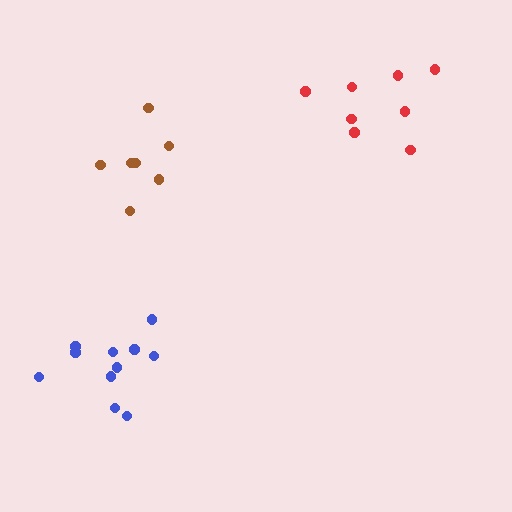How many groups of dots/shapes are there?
There are 3 groups.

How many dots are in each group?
Group 1: 11 dots, Group 2: 7 dots, Group 3: 8 dots (26 total).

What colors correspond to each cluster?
The clusters are colored: blue, brown, red.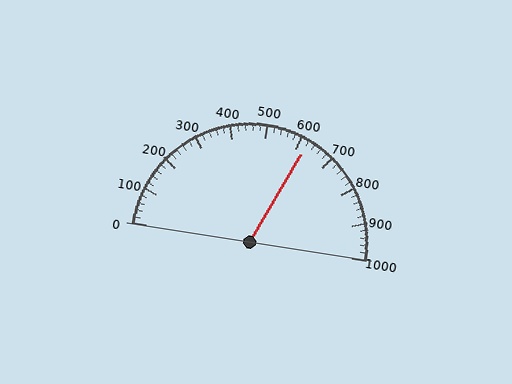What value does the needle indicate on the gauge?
The needle indicates approximately 620.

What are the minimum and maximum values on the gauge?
The gauge ranges from 0 to 1000.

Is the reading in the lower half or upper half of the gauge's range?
The reading is in the upper half of the range (0 to 1000).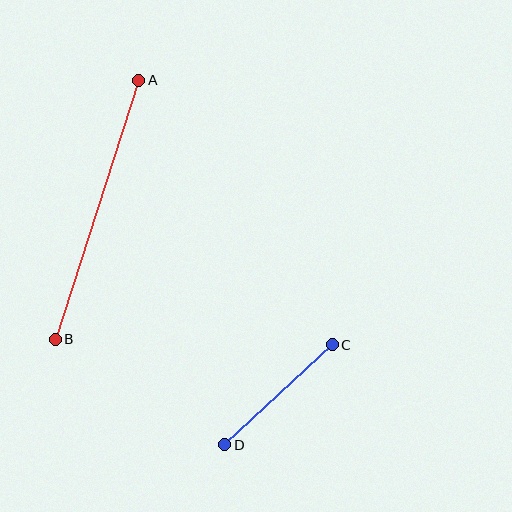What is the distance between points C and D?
The distance is approximately 147 pixels.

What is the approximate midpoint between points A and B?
The midpoint is at approximately (97, 210) pixels.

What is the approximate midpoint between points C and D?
The midpoint is at approximately (278, 395) pixels.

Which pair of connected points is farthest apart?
Points A and B are farthest apart.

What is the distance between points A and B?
The distance is approximately 272 pixels.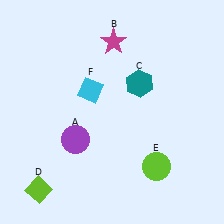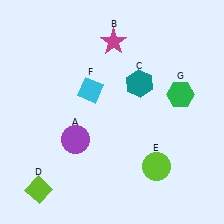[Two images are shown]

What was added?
A green hexagon (G) was added in Image 2.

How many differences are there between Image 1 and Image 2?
There is 1 difference between the two images.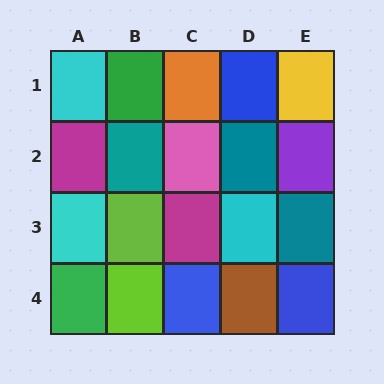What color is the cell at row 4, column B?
Lime.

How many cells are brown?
1 cell is brown.